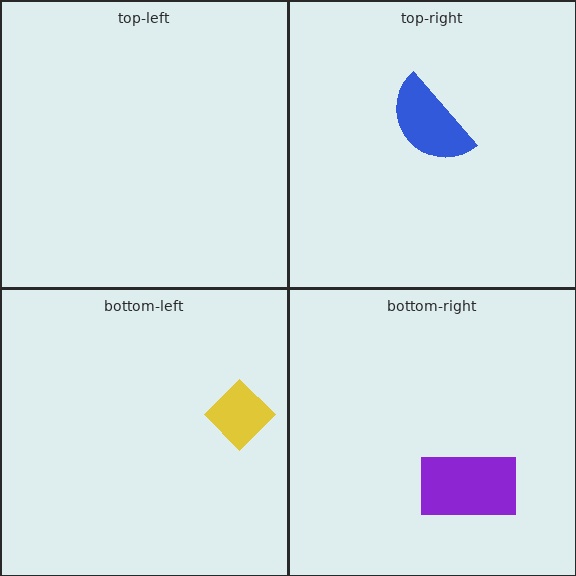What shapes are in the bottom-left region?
The yellow diamond.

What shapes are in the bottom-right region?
The purple rectangle.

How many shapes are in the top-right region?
1.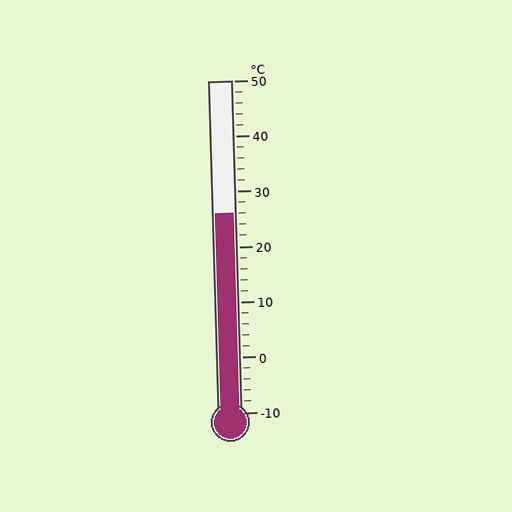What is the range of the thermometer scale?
The thermometer scale ranges from -10°C to 50°C.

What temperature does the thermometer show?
The thermometer shows approximately 26°C.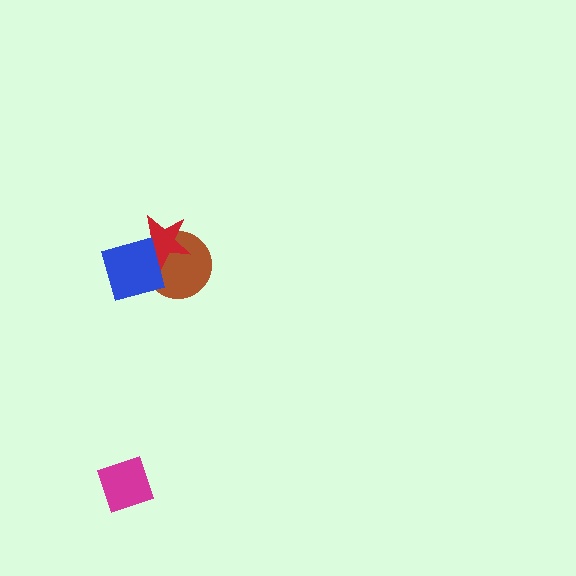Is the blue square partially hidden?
No, no other shape covers it.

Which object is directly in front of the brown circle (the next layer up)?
The red star is directly in front of the brown circle.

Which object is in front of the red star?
The blue square is in front of the red star.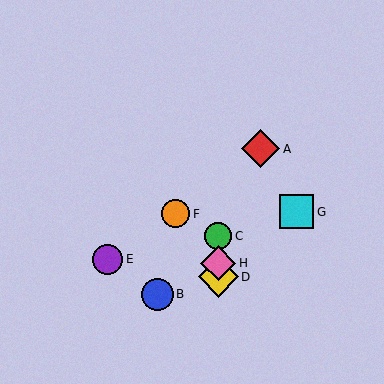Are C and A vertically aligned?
No, C is at x≈218 and A is at x≈261.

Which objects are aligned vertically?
Objects C, D, H are aligned vertically.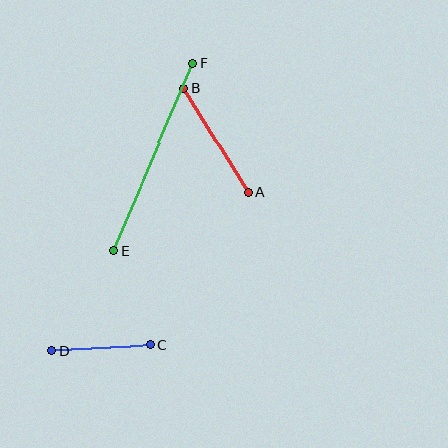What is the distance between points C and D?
The distance is approximately 98 pixels.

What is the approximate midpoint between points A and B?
The midpoint is at approximately (216, 140) pixels.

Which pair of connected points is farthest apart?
Points E and F are farthest apart.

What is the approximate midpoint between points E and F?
The midpoint is at approximately (153, 157) pixels.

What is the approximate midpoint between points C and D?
The midpoint is at approximately (101, 348) pixels.